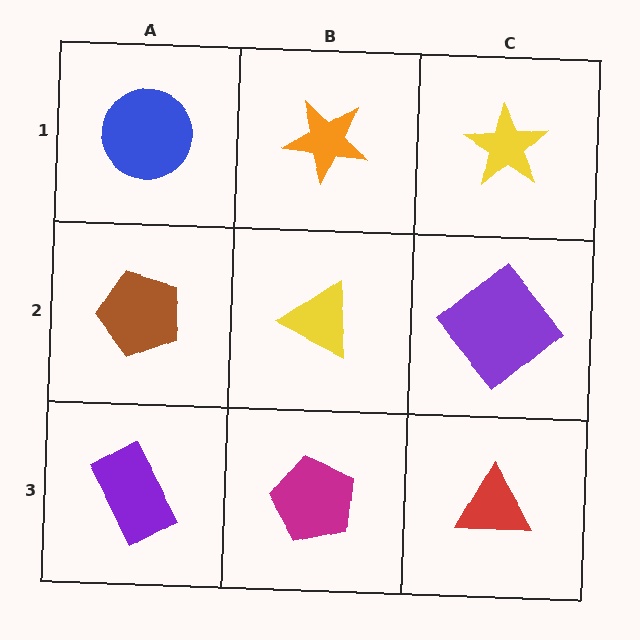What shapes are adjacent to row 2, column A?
A blue circle (row 1, column A), a purple rectangle (row 3, column A), a yellow triangle (row 2, column B).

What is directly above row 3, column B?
A yellow triangle.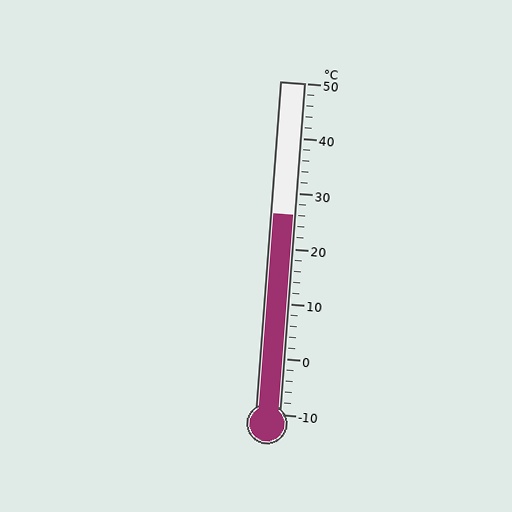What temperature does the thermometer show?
The thermometer shows approximately 26°C.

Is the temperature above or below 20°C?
The temperature is above 20°C.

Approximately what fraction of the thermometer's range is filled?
The thermometer is filled to approximately 60% of its range.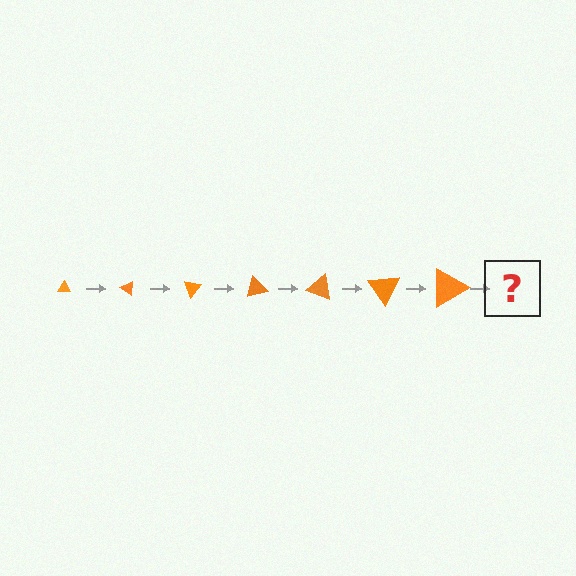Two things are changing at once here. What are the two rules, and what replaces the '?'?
The two rules are that the triangle grows larger each step and it rotates 35 degrees each step. The '?' should be a triangle, larger than the previous one and rotated 245 degrees from the start.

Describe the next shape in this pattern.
It should be a triangle, larger than the previous one and rotated 245 degrees from the start.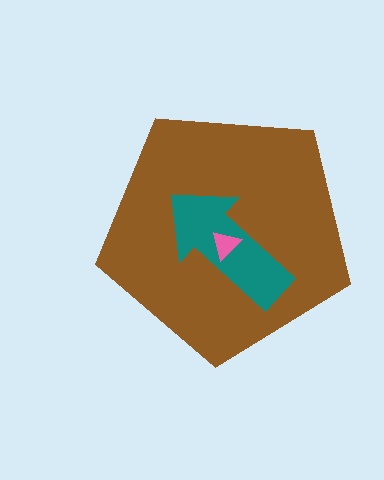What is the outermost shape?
The brown pentagon.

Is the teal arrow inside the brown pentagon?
Yes.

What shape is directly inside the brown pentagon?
The teal arrow.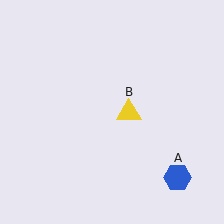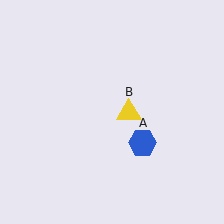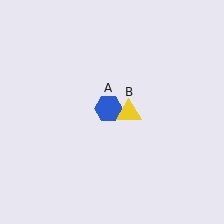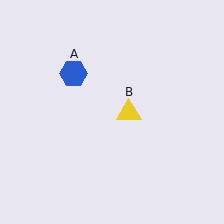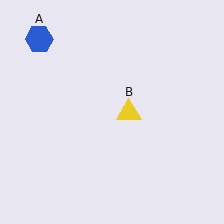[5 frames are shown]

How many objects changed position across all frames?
1 object changed position: blue hexagon (object A).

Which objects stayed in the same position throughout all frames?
Yellow triangle (object B) remained stationary.